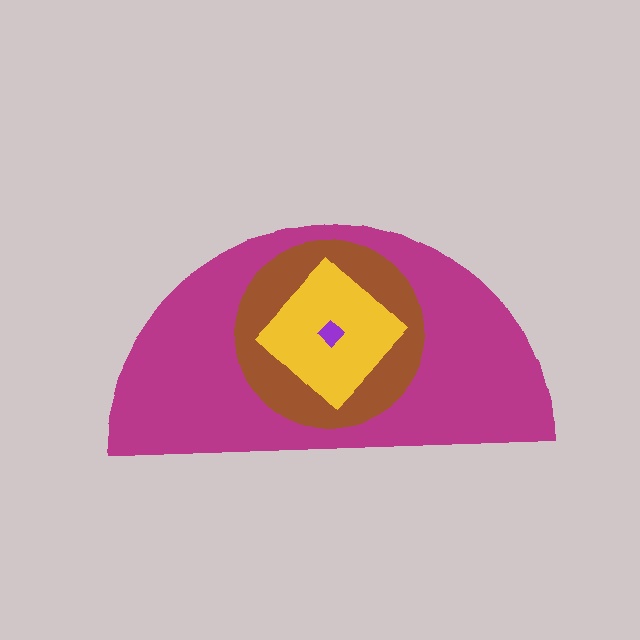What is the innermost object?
The purple diamond.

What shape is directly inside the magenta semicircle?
The brown circle.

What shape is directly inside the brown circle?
The yellow diamond.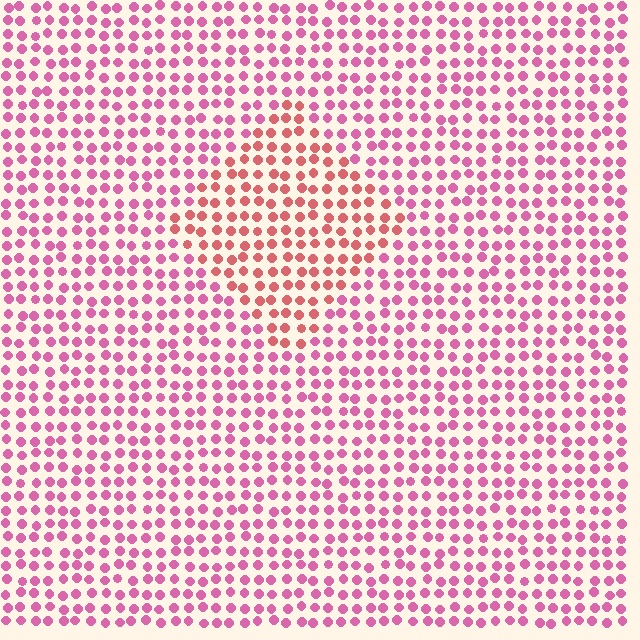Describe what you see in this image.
The image is filled with small pink elements in a uniform arrangement. A diamond-shaped region is visible where the elements are tinted to a slightly different hue, forming a subtle color boundary.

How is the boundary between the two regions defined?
The boundary is defined purely by a slight shift in hue (about 32 degrees). Spacing, size, and orientation are identical on both sides.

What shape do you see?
I see a diamond.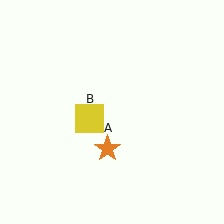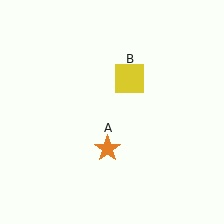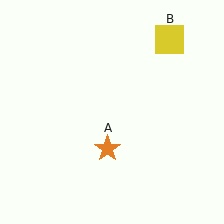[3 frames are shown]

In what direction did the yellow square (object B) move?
The yellow square (object B) moved up and to the right.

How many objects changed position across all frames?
1 object changed position: yellow square (object B).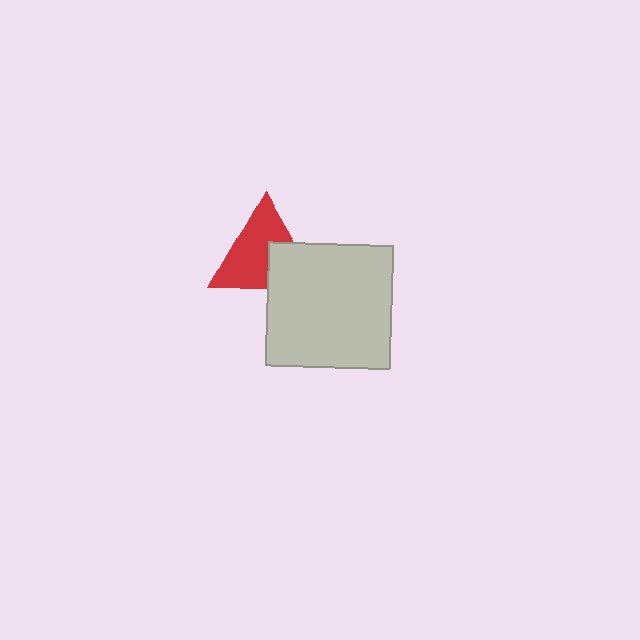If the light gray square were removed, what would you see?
You would see the complete red triangle.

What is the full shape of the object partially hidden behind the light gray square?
The partially hidden object is a red triangle.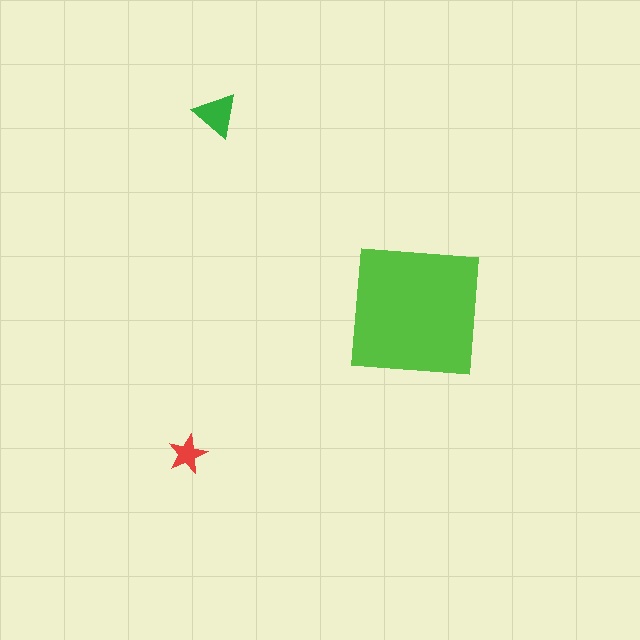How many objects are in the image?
There are 3 objects in the image.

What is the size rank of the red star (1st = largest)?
3rd.